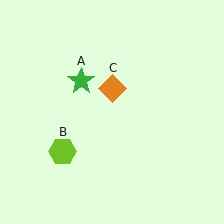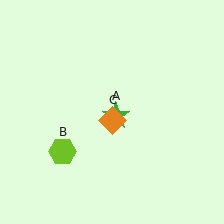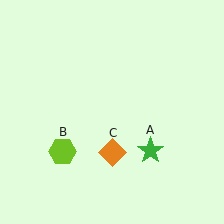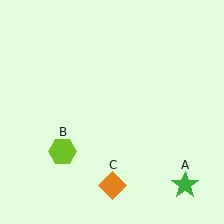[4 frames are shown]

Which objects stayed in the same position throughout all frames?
Lime hexagon (object B) remained stationary.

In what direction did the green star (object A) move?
The green star (object A) moved down and to the right.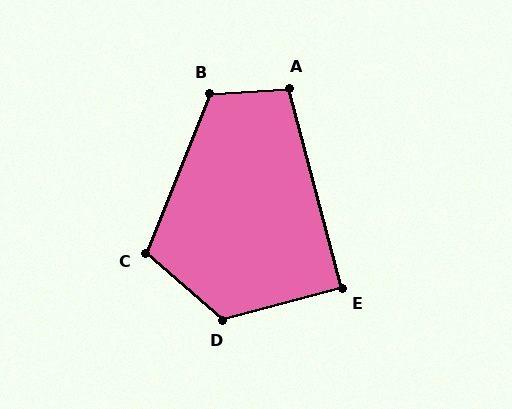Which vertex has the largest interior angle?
D, at approximately 124 degrees.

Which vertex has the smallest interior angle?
E, at approximately 90 degrees.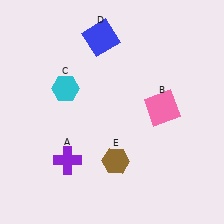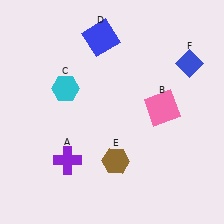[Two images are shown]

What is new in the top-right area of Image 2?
A blue diamond (F) was added in the top-right area of Image 2.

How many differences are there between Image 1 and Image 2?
There is 1 difference between the two images.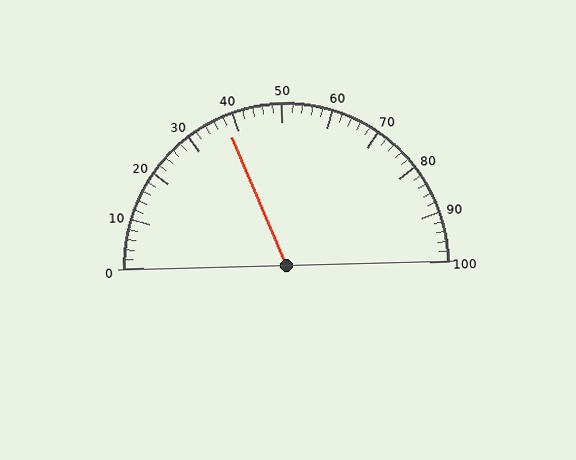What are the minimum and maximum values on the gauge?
The gauge ranges from 0 to 100.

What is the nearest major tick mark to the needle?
The nearest major tick mark is 40.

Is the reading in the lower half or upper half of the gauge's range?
The reading is in the lower half of the range (0 to 100).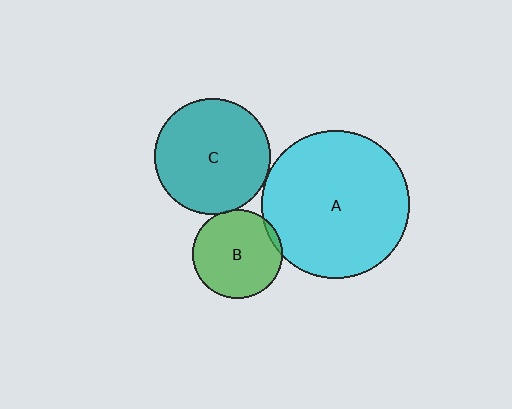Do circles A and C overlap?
Yes.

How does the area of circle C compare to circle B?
Approximately 1.7 times.